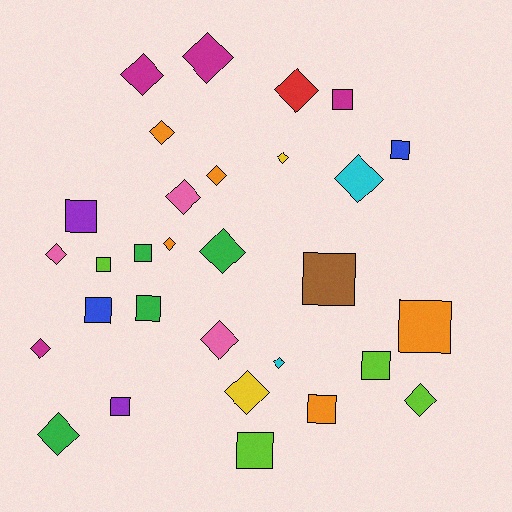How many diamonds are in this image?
There are 17 diamonds.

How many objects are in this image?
There are 30 objects.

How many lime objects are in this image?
There are 4 lime objects.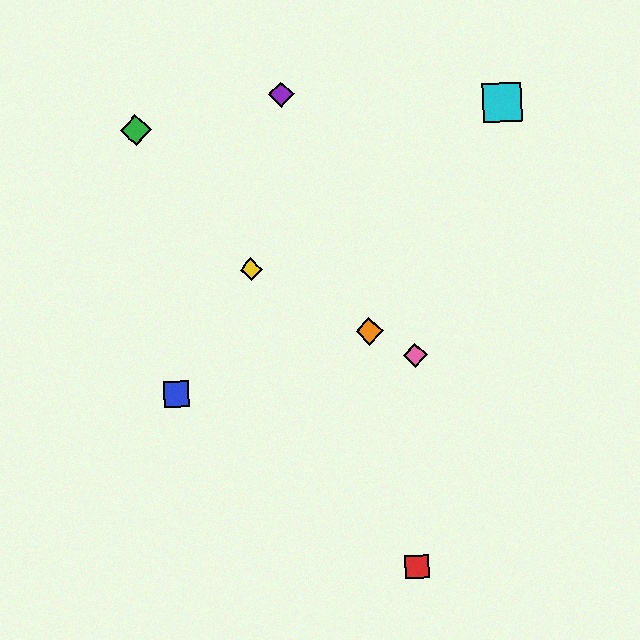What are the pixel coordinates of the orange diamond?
The orange diamond is at (369, 331).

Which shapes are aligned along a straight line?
The yellow diamond, the orange diamond, the pink diamond are aligned along a straight line.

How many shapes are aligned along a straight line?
3 shapes (the yellow diamond, the orange diamond, the pink diamond) are aligned along a straight line.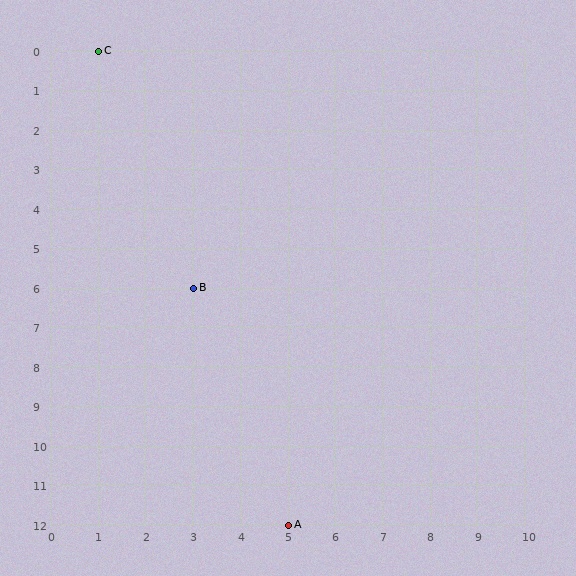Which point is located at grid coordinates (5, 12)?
Point A is at (5, 12).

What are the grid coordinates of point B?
Point B is at grid coordinates (3, 6).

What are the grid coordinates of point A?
Point A is at grid coordinates (5, 12).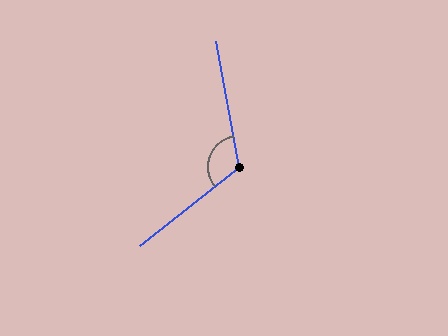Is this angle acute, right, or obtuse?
It is obtuse.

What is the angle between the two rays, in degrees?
Approximately 118 degrees.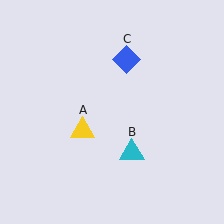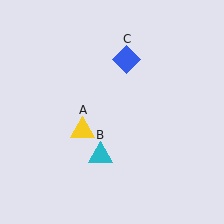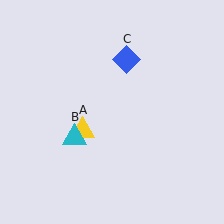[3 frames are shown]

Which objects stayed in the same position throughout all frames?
Yellow triangle (object A) and blue diamond (object C) remained stationary.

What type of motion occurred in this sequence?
The cyan triangle (object B) rotated clockwise around the center of the scene.